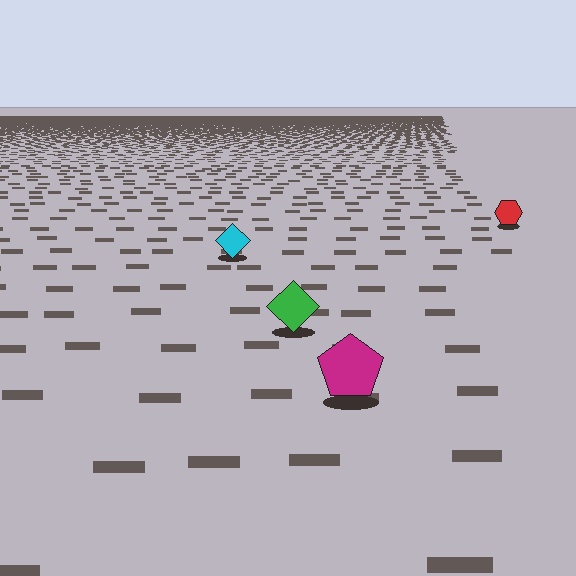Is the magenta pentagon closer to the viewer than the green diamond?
Yes. The magenta pentagon is closer — you can tell from the texture gradient: the ground texture is coarser near it.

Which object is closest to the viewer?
The magenta pentagon is closest. The texture marks near it are larger and more spread out.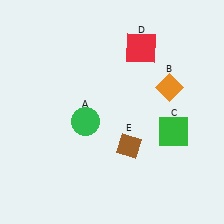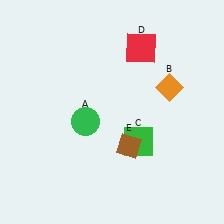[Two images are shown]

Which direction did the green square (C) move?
The green square (C) moved left.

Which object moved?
The green square (C) moved left.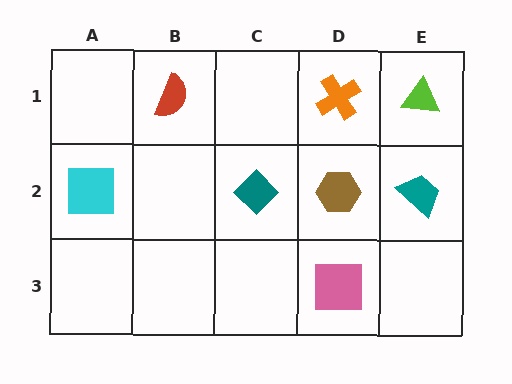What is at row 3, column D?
A pink square.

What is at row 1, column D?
An orange cross.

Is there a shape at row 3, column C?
No, that cell is empty.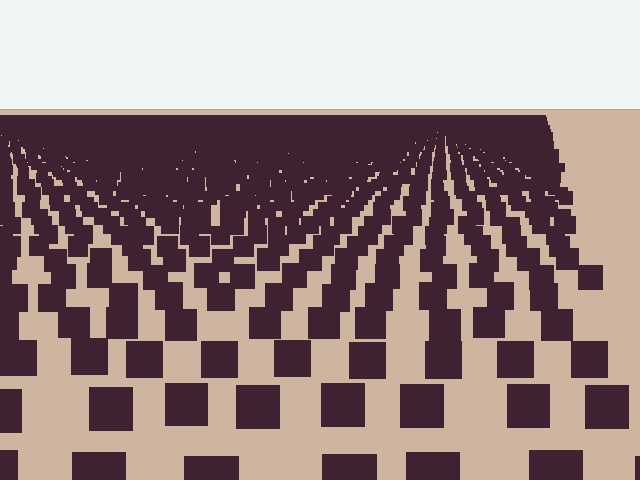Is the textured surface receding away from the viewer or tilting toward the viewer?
The surface is receding away from the viewer. Texture elements get smaller and denser toward the top.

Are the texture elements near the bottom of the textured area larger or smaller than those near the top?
Larger. Near the bottom, elements are closer to the viewer and appear at a bigger on-screen size.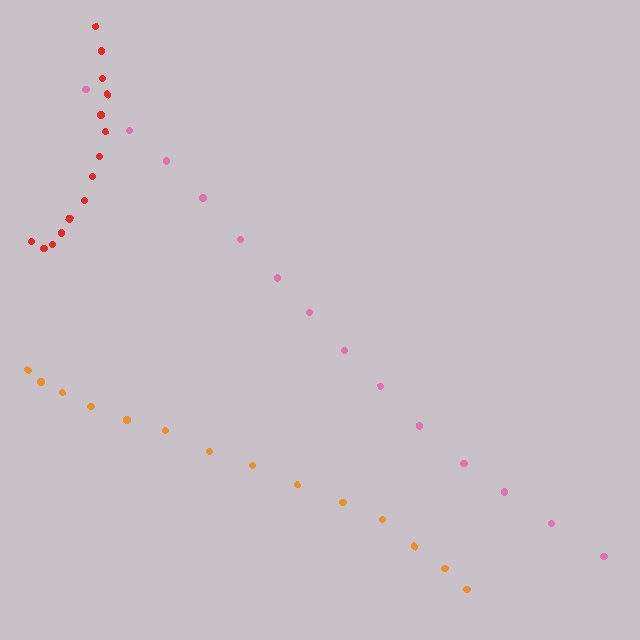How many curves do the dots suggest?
There are 3 distinct paths.